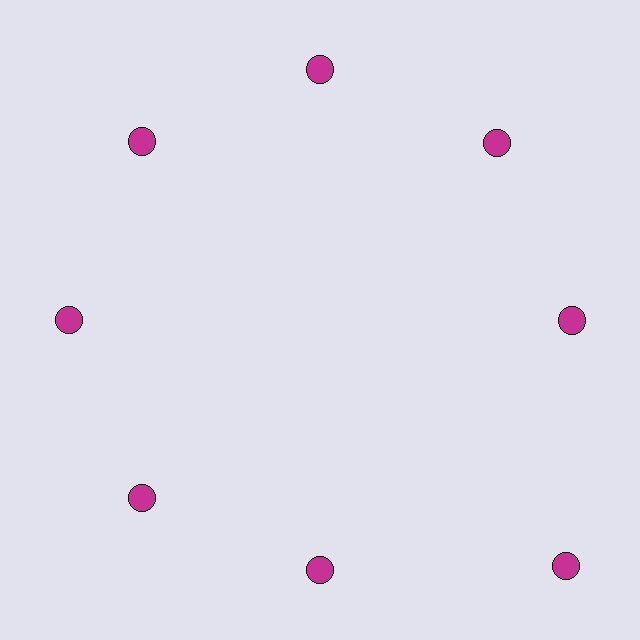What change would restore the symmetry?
The symmetry would be restored by moving it inward, back onto the ring so that all 8 circles sit at equal angles and equal distance from the center.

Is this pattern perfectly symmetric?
No. The 8 magenta circles are arranged in a ring, but one element near the 4 o'clock position is pushed outward from the center, breaking the 8-fold rotational symmetry.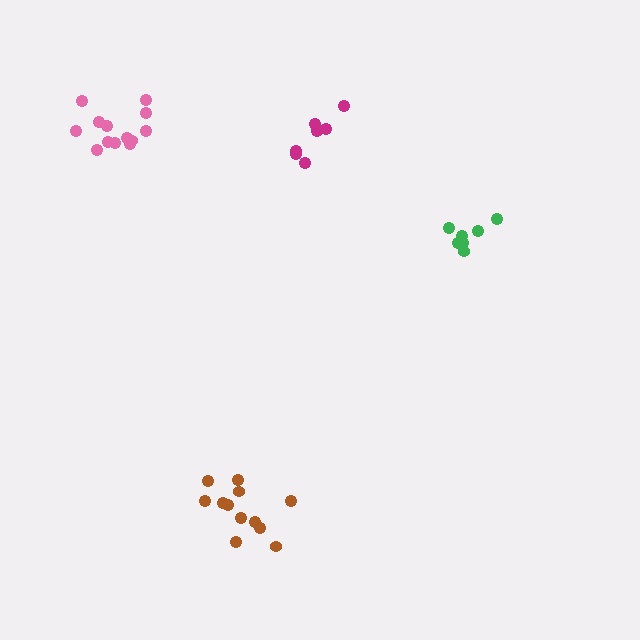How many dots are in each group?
Group 1: 7 dots, Group 2: 13 dots, Group 3: 12 dots, Group 4: 7 dots (39 total).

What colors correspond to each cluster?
The clusters are colored: magenta, pink, brown, green.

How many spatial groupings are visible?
There are 4 spatial groupings.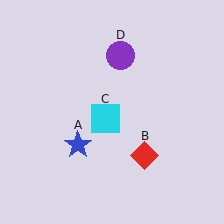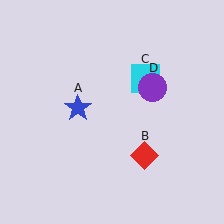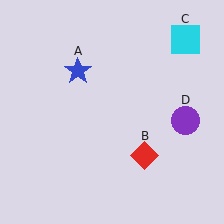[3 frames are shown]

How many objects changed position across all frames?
3 objects changed position: blue star (object A), cyan square (object C), purple circle (object D).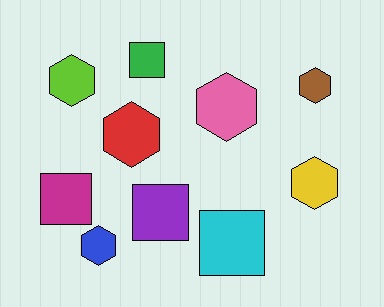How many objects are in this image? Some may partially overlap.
There are 10 objects.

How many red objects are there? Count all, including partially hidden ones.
There is 1 red object.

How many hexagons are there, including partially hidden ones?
There are 6 hexagons.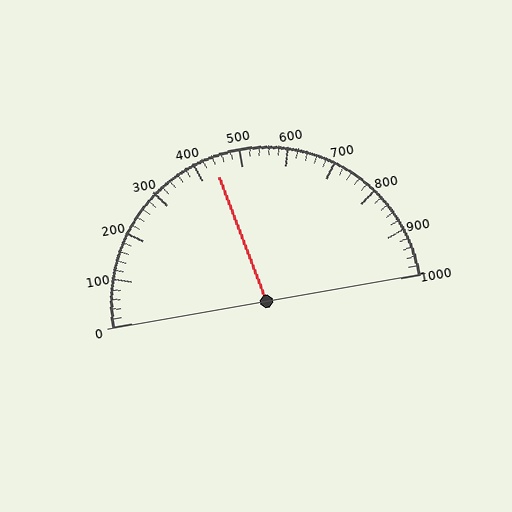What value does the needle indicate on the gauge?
The needle indicates approximately 440.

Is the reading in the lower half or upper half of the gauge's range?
The reading is in the lower half of the range (0 to 1000).